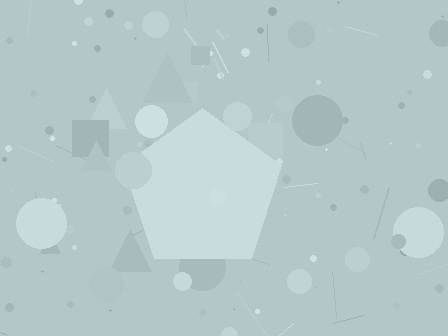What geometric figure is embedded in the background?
A pentagon is embedded in the background.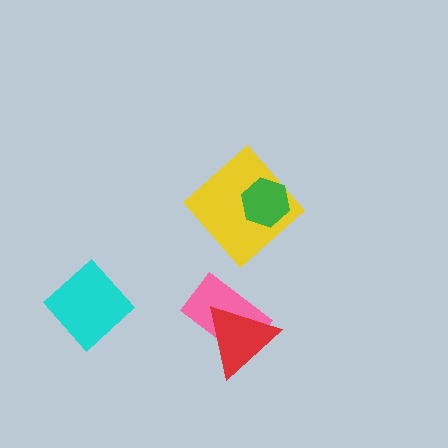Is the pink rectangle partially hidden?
Yes, it is partially covered by another shape.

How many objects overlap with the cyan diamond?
0 objects overlap with the cyan diamond.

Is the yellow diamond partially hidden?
Yes, it is partially covered by another shape.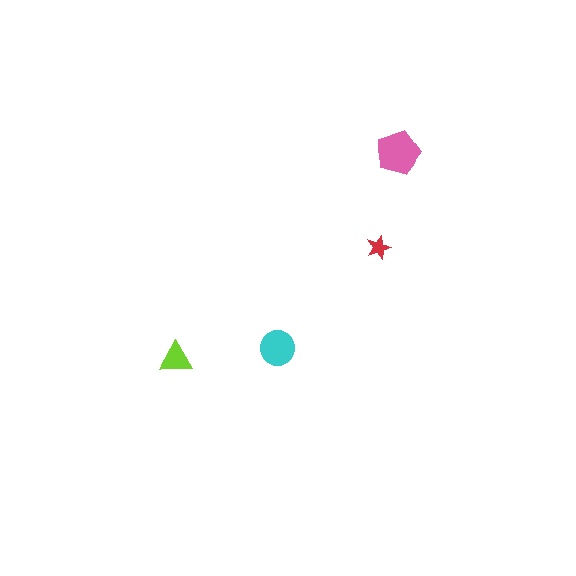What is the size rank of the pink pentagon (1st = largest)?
1st.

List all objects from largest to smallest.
The pink pentagon, the cyan circle, the lime triangle, the red star.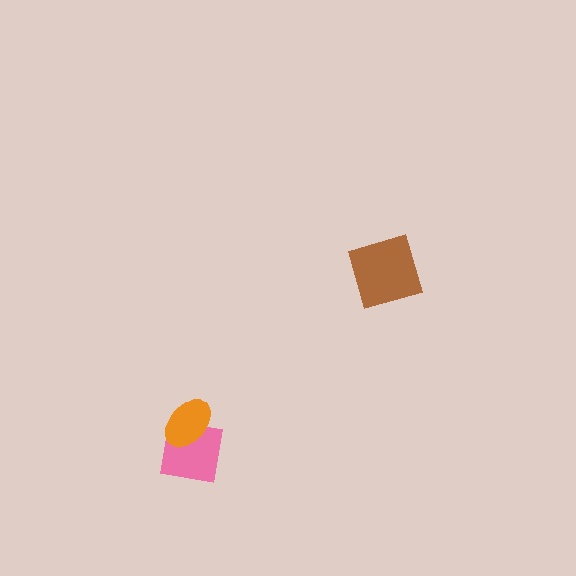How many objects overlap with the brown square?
0 objects overlap with the brown square.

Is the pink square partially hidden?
Yes, it is partially covered by another shape.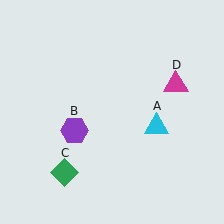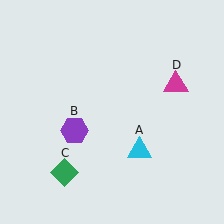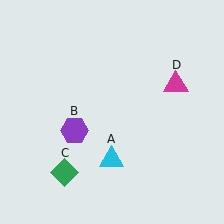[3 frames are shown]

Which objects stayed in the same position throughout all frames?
Purple hexagon (object B) and green diamond (object C) and magenta triangle (object D) remained stationary.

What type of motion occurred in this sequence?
The cyan triangle (object A) rotated clockwise around the center of the scene.